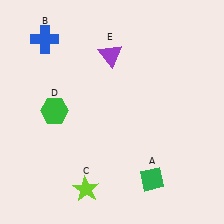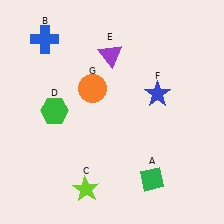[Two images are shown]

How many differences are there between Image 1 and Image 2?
There are 2 differences between the two images.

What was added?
A blue star (F), an orange circle (G) were added in Image 2.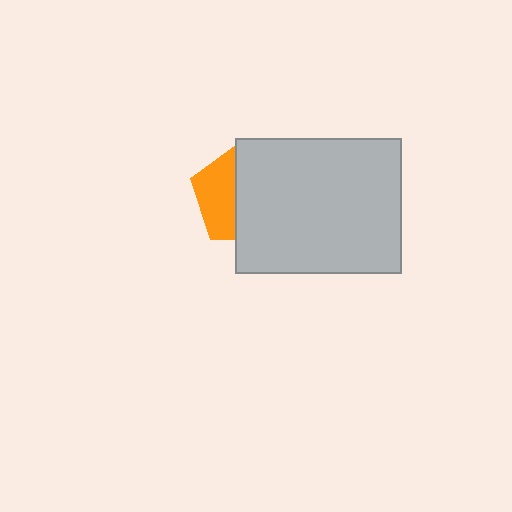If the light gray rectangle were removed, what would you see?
You would see the complete orange pentagon.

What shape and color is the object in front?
The object in front is a light gray rectangle.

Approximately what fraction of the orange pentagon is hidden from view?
Roughly 59% of the orange pentagon is hidden behind the light gray rectangle.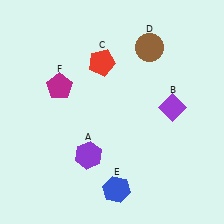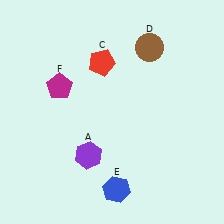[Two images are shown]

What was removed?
The purple diamond (B) was removed in Image 2.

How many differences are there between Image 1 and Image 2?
There is 1 difference between the two images.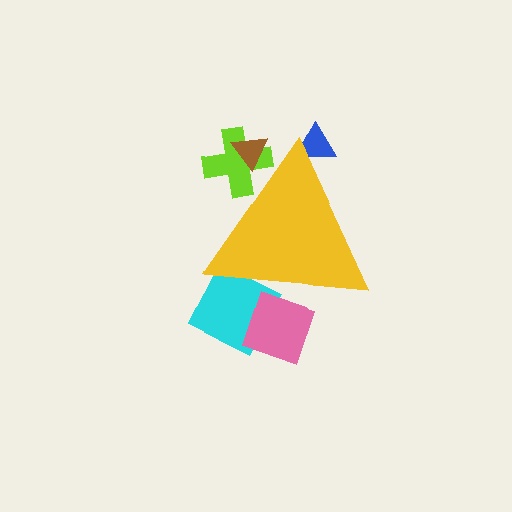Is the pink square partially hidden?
Yes, the pink square is partially hidden behind the yellow triangle.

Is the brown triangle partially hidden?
Yes, the brown triangle is partially hidden behind the yellow triangle.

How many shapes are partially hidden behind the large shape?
5 shapes are partially hidden.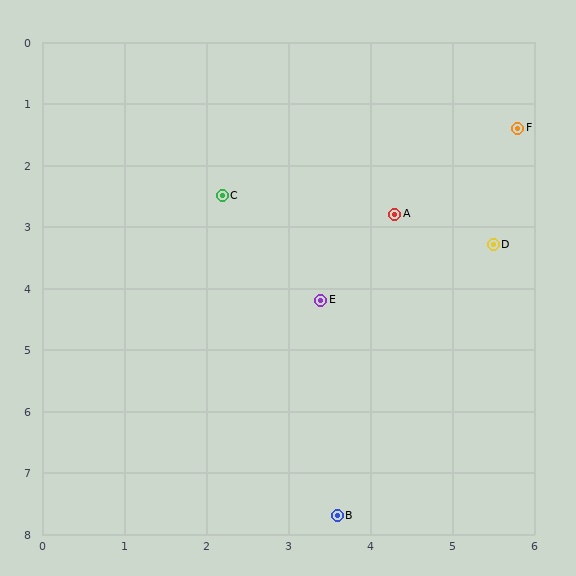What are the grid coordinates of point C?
Point C is at approximately (2.2, 2.5).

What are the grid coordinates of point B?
Point B is at approximately (3.6, 7.7).